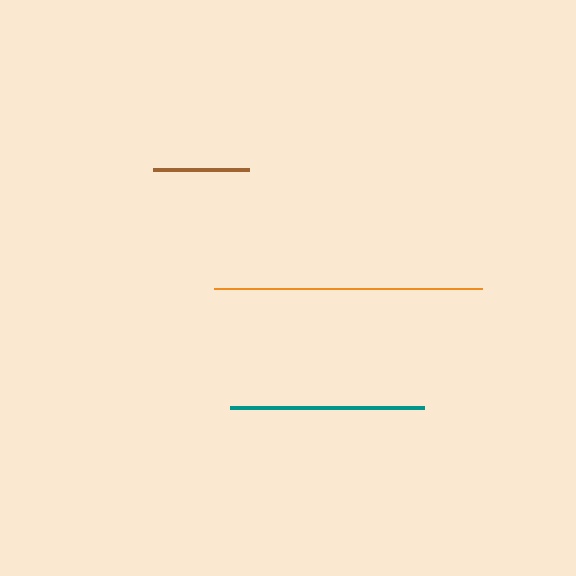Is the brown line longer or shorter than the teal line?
The teal line is longer than the brown line.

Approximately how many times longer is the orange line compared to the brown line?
The orange line is approximately 2.8 times the length of the brown line.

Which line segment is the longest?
The orange line is the longest at approximately 268 pixels.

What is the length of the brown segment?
The brown segment is approximately 95 pixels long.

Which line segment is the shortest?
The brown line is the shortest at approximately 95 pixels.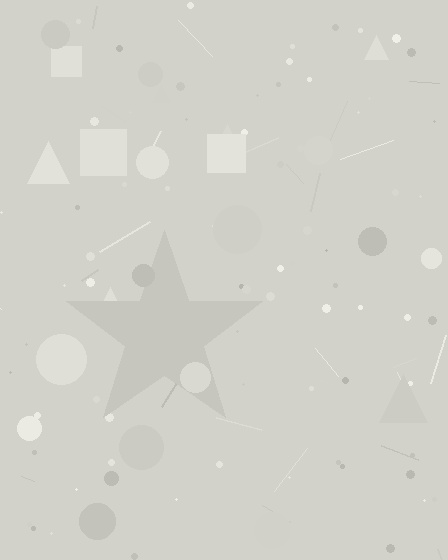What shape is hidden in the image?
A star is hidden in the image.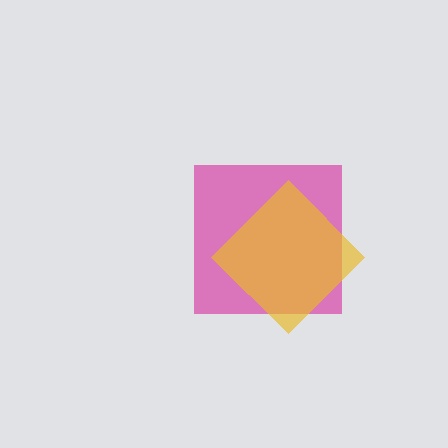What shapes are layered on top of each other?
The layered shapes are: a magenta square, a yellow diamond.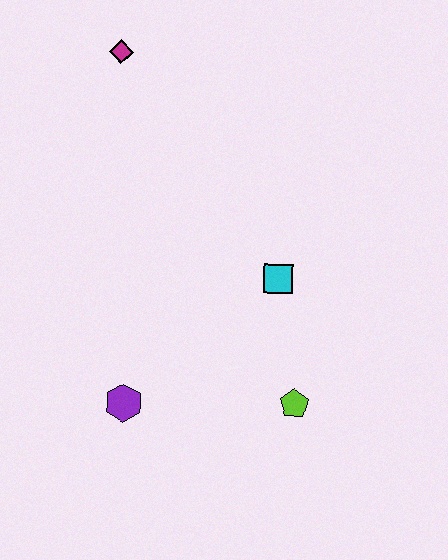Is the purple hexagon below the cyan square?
Yes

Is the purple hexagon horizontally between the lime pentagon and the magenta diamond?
Yes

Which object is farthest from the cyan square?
The magenta diamond is farthest from the cyan square.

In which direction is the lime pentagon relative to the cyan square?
The lime pentagon is below the cyan square.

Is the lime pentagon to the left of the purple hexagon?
No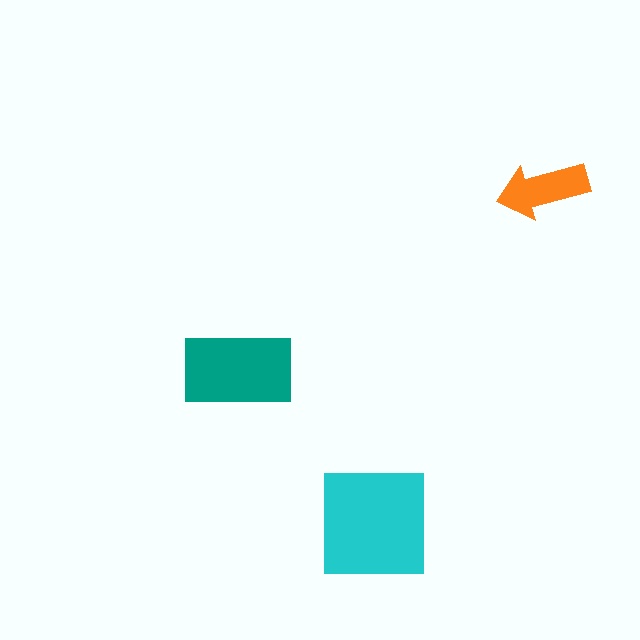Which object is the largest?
The cyan square.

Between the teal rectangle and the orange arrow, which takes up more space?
The teal rectangle.